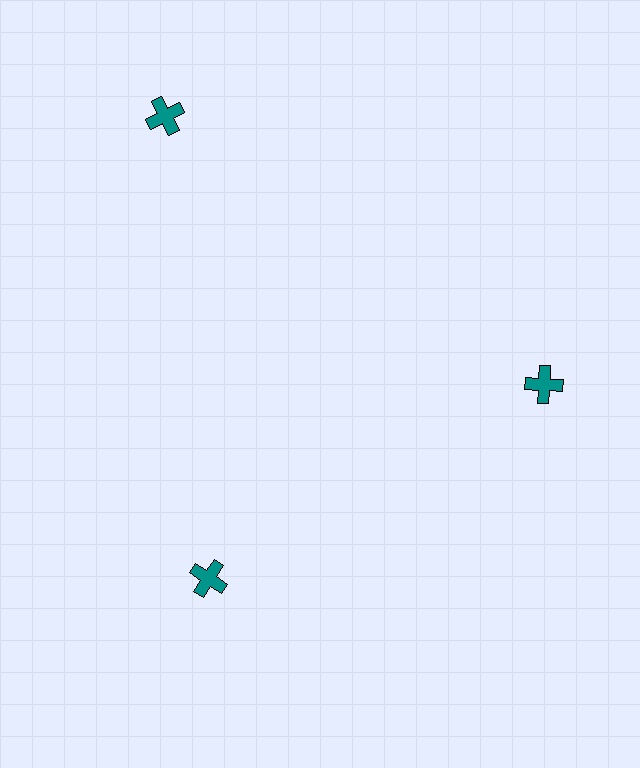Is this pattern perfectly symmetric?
No. The 3 teal crosses are arranged in a ring, but one element near the 11 o'clock position is pushed outward from the center, breaking the 3-fold rotational symmetry.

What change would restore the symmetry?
The symmetry would be restored by moving it inward, back onto the ring so that all 3 crosses sit at equal angles and equal distance from the center.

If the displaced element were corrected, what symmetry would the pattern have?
It would have 3-fold rotational symmetry — the pattern would map onto itself every 120 degrees.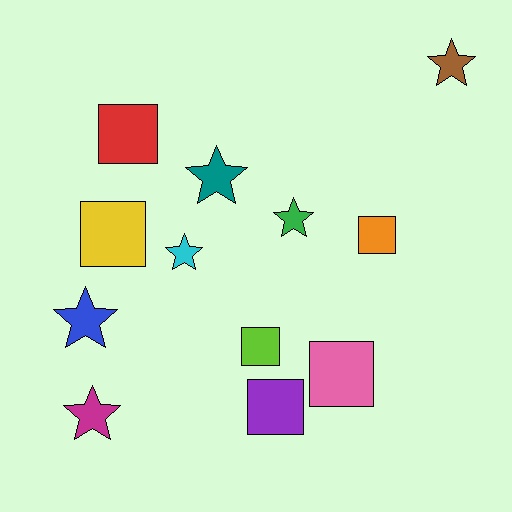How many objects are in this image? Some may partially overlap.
There are 12 objects.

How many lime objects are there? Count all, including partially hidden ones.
There is 1 lime object.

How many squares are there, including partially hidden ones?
There are 6 squares.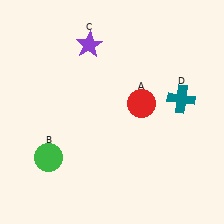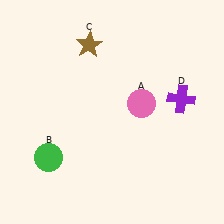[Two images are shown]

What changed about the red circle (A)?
In Image 1, A is red. In Image 2, it changed to pink.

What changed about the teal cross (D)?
In Image 1, D is teal. In Image 2, it changed to purple.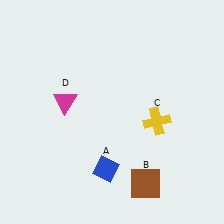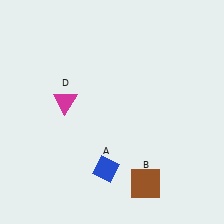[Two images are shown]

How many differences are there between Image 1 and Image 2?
There is 1 difference between the two images.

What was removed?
The yellow cross (C) was removed in Image 2.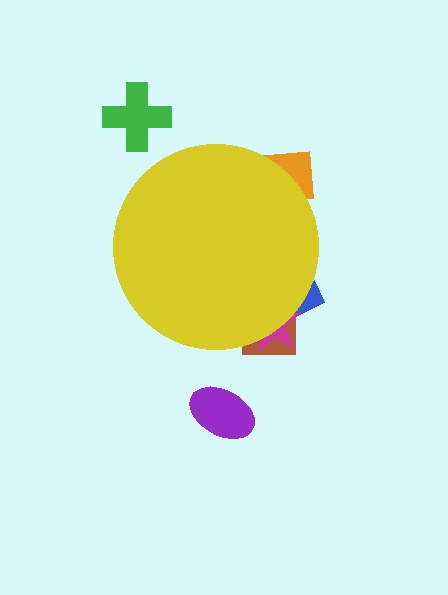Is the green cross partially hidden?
No, the green cross is fully visible.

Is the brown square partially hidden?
Yes, the brown square is partially hidden behind the yellow circle.